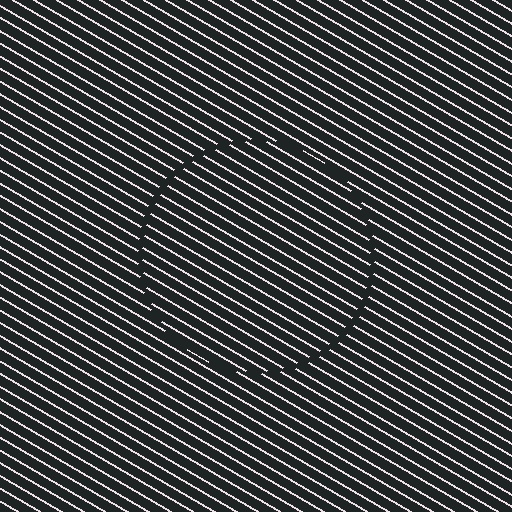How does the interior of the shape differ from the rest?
The interior of the shape contains the same grating, shifted by half a period — the contour is defined by the phase discontinuity where line-ends from the inner and outer gratings abut.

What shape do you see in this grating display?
An illusory circle. The interior of the shape contains the same grating, shifted by half a period — the contour is defined by the phase discontinuity where line-ends from the inner and outer gratings abut.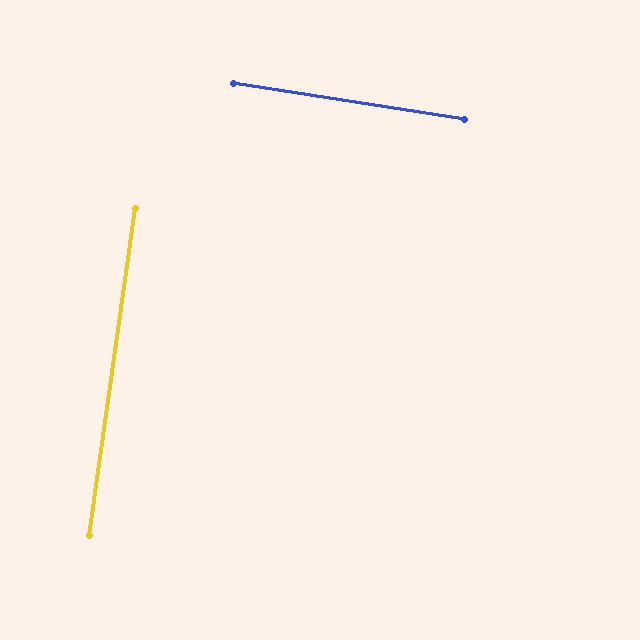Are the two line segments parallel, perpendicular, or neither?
Perpendicular — they meet at approximately 89°.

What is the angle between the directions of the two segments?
Approximately 89 degrees.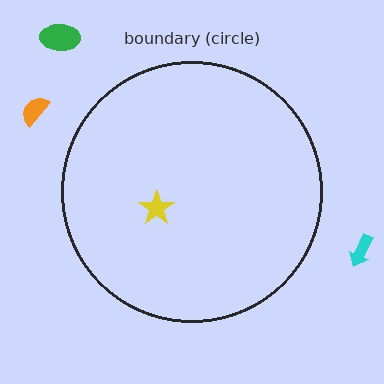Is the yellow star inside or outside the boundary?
Inside.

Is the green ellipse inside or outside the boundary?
Outside.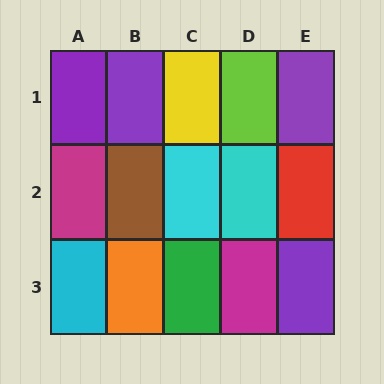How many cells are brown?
1 cell is brown.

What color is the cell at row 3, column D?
Magenta.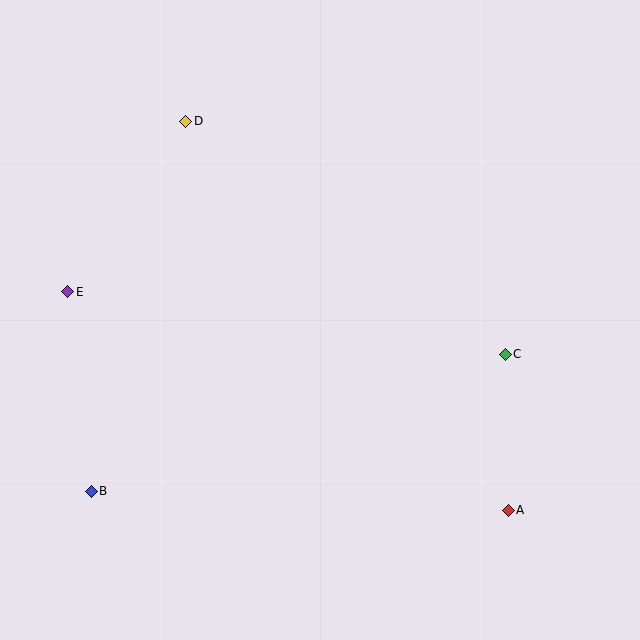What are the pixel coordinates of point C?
Point C is at (505, 354).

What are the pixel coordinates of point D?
Point D is at (186, 121).